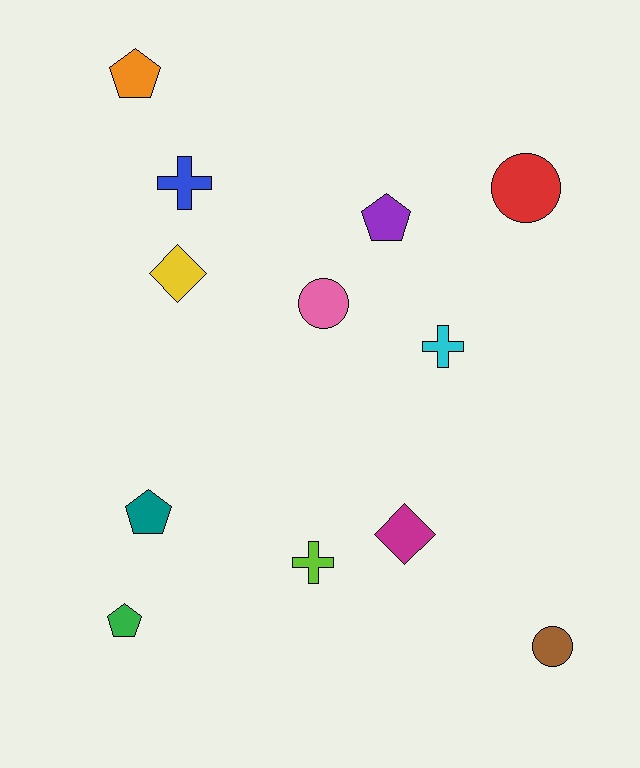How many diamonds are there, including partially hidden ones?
There are 2 diamonds.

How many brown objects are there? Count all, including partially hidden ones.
There is 1 brown object.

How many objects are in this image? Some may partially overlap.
There are 12 objects.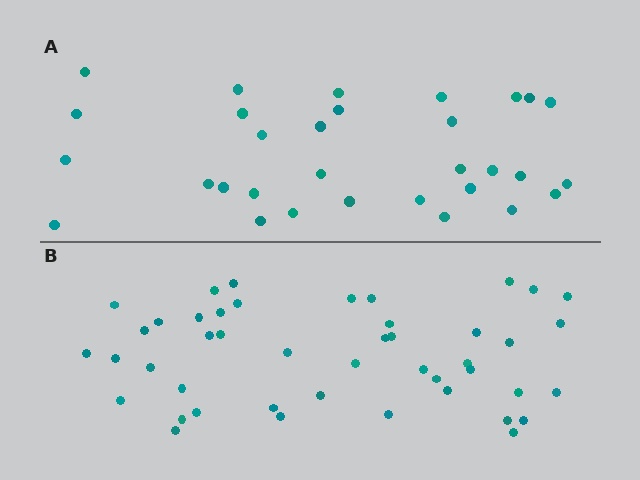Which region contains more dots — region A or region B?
Region B (the bottom region) has more dots.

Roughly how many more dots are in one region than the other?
Region B has approximately 15 more dots than region A.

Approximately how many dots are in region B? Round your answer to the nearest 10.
About 40 dots. (The exact count is 45, which rounds to 40.)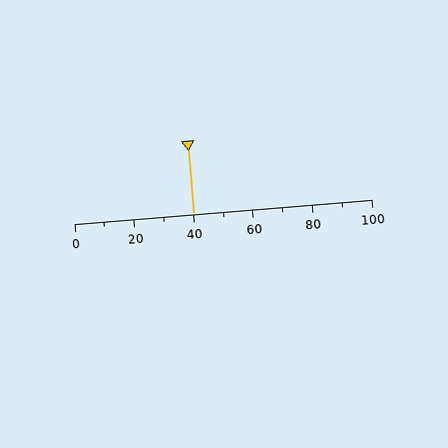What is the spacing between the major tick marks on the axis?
The major ticks are spaced 20 apart.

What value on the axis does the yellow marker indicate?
The marker indicates approximately 40.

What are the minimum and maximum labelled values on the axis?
The axis runs from 0 to 100.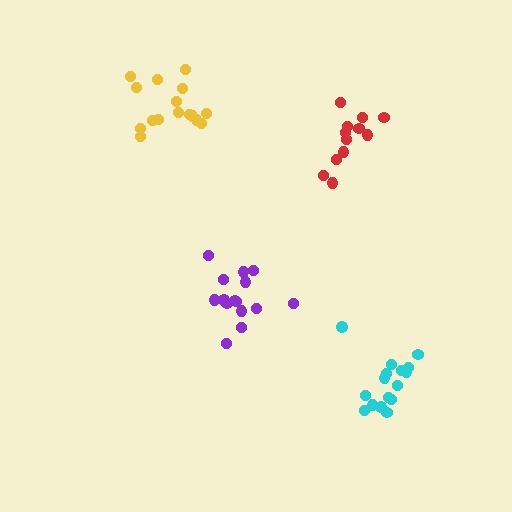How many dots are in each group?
Group 1: 16 dots, Group 2: 15 dots, Group 3: 12 dots, Group 4: 16 dots (59 total).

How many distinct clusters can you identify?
There are 4 distinct clusters.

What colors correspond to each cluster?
The clusters are colored: yellow, purple, red, cyan.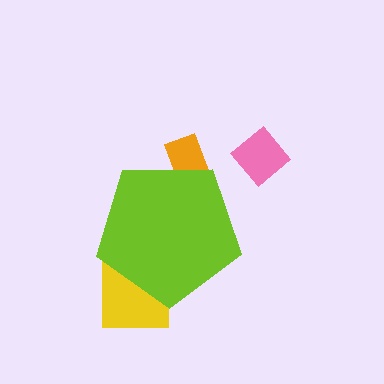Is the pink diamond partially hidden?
No, the pink diamond is fully visible.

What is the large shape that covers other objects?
A lime pentagon.